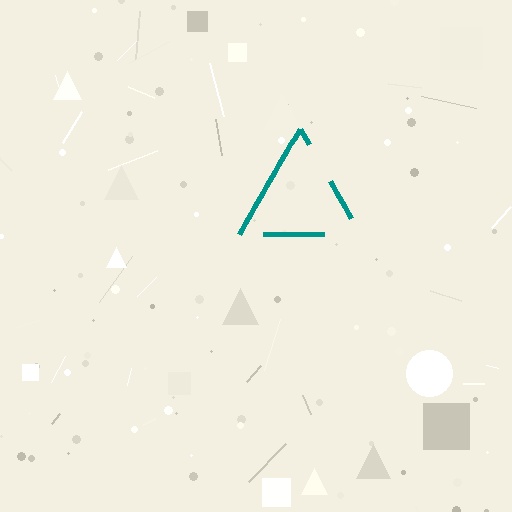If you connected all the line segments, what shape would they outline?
They would outline a triangle.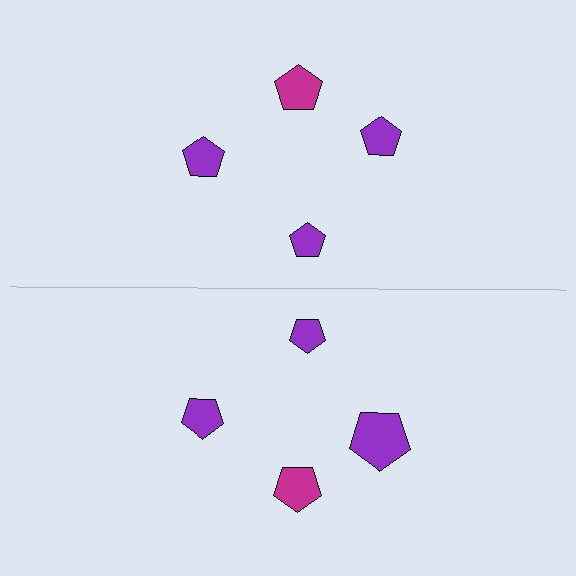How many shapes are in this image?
There are 8 shapes in this image.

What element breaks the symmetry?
The purple pentagon on the bottom side has a different size than its mirror counterpart.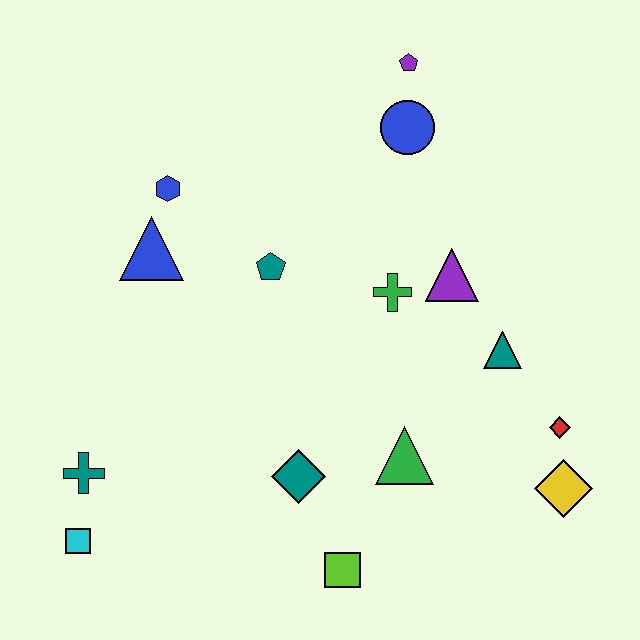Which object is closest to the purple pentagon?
The blue circle is closest to the purple pentagon.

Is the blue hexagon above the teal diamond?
Yes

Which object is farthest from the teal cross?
The purple pentagon is farthest from the teal cross.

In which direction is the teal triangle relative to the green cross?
The teal triangle is to the right of the green cross.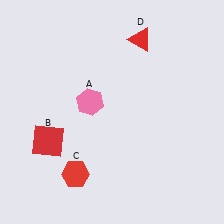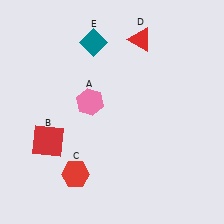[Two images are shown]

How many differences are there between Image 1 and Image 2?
There is 1 difference between the two images.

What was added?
A teal diamond (E) was added in Image 2.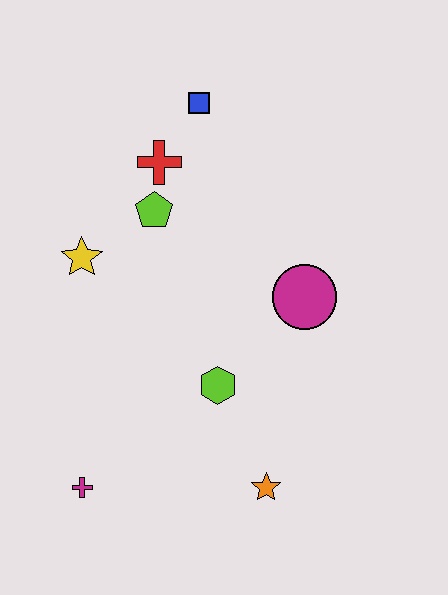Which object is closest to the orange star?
The lime hexagon is closest to the orange star.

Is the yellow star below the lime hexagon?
No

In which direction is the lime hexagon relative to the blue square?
The lime hexagon is below the blue square.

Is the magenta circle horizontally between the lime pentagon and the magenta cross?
No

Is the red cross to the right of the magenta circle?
No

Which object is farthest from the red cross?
The orange star is farthest from the red cross.